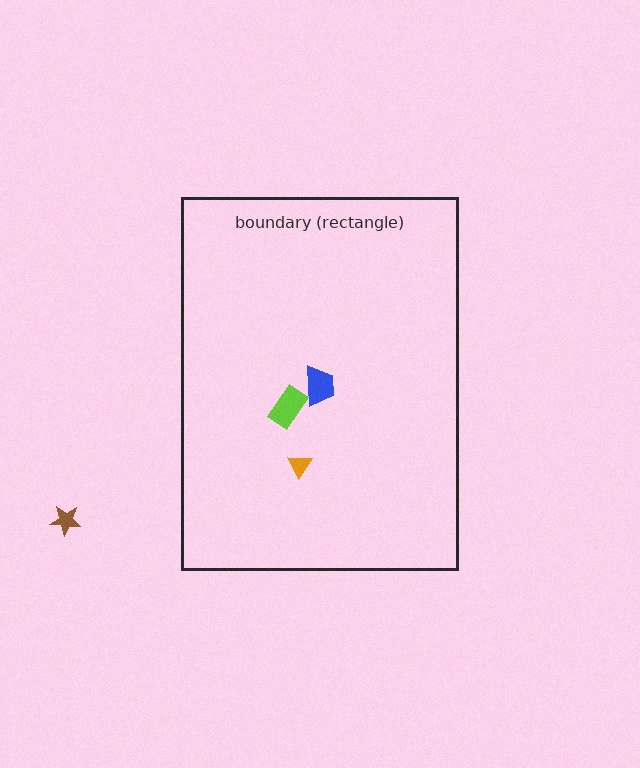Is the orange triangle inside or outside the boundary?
Inside.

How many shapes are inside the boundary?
3 inside, 1 outside.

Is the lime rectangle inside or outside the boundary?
Inside.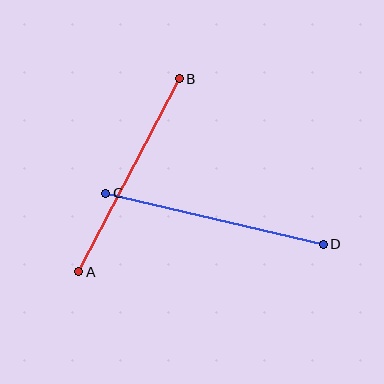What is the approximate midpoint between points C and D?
The midpoint is at approximately (215, 219) pixels.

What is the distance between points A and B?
The distance is approximately 218 pixels.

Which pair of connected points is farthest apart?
Points C and D are farthest apart.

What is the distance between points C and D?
The distance is approximately 223 pixels.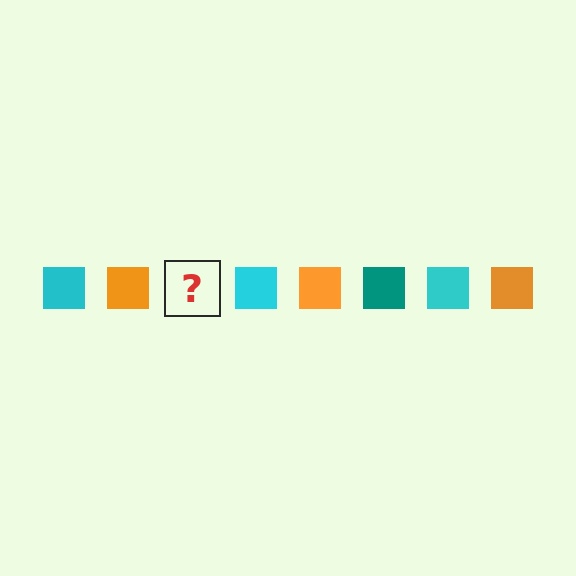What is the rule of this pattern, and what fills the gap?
The rule is that the pattern cycles through cyan, orange, teal squares. The gap should be filled with a teal square.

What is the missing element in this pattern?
The missing element is a teal square.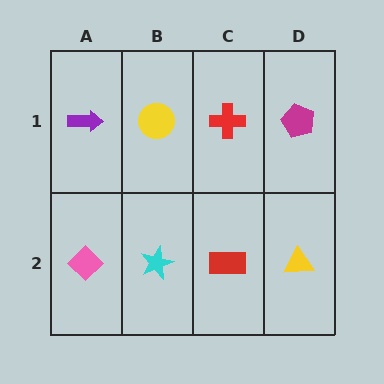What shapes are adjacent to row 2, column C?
A red cross (row 1, column C), a cyan star (row 2, column B), a yellow triangle (row 2, column D).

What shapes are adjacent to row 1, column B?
A cyan star (row 2, column B), a purple arrow (row 1, column A), a red cross (row 1, column C).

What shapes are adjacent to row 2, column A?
A purple arrow (row 1, column A), a cyan star (row 2, column B).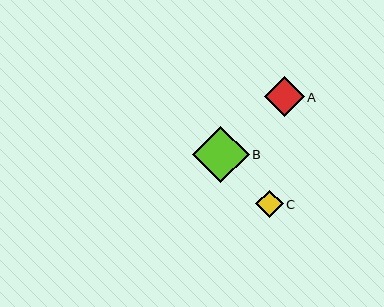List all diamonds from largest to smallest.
From largest to smallest: B, A, C.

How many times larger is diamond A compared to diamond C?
Diamond A is approximately 1.5 times the size of diamond C.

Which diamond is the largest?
Diamond B is the largest with a size of approximately 57 pixels.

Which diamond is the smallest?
Diamond C is the smallest with a size of approximately 27 pixels.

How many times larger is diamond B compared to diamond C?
Diamond B is approximately 2.1 times the size of diamond C.